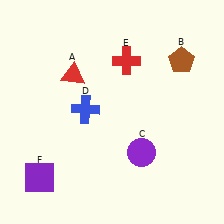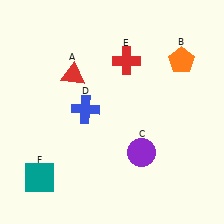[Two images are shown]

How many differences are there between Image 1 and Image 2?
There are 2 differences between the two images.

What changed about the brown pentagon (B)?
In Image 1, B is brown. In Image 2, it changed to orange.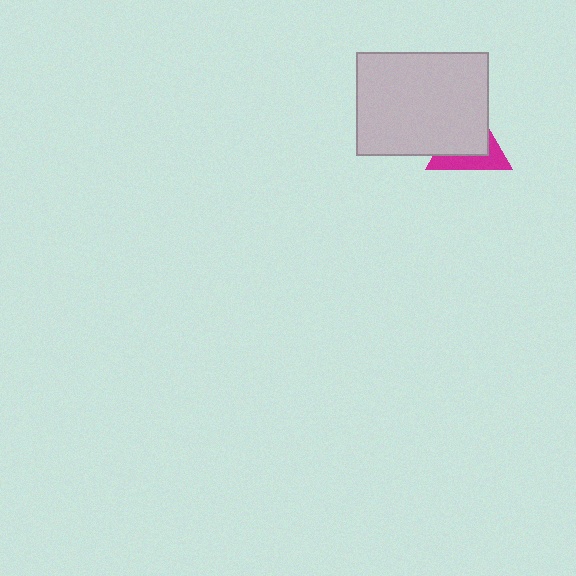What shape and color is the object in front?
The object in front is a light gray rectangle.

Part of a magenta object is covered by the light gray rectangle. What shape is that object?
It is a triangle.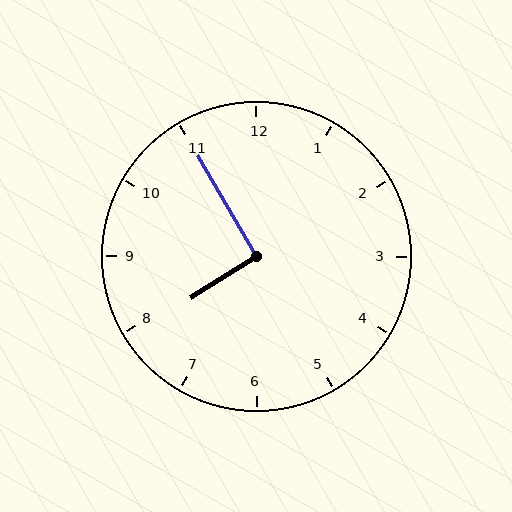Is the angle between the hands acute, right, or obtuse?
It is right.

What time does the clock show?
7:55.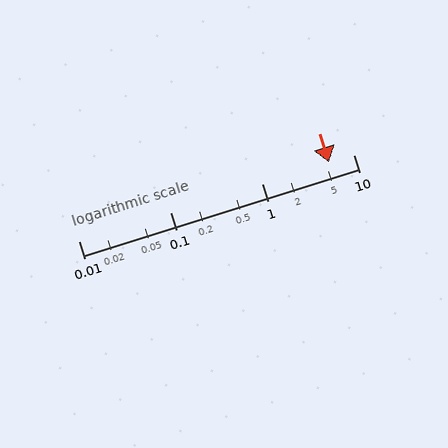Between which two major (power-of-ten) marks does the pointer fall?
The pointer is between 1 and 10.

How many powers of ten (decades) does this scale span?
The scale spans 3 decades, from 0.01 to 10.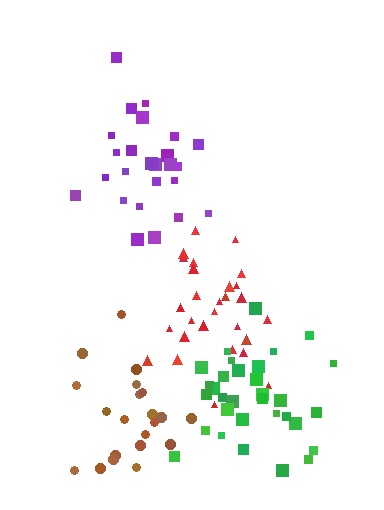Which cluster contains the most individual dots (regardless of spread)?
Green (32).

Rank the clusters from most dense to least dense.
green, brown, purple, red.